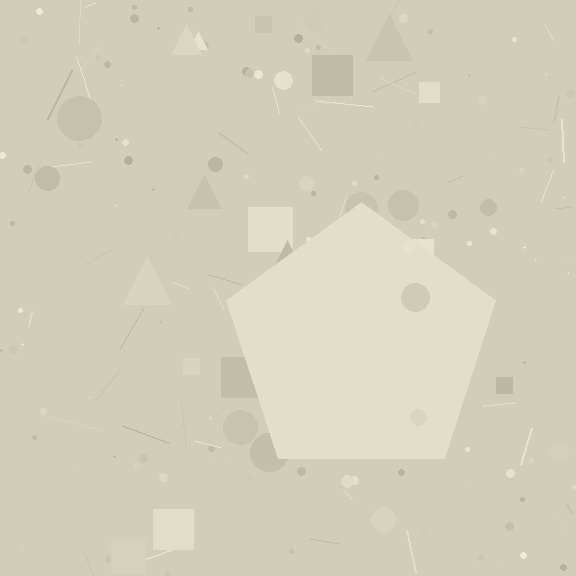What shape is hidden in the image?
A pentagon is hidden in the image.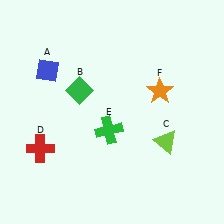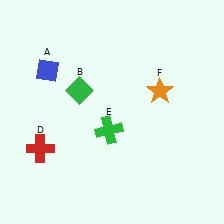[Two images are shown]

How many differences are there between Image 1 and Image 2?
There is 1 difference between the two images.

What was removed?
The lime triangle (C) was removed in Image 2.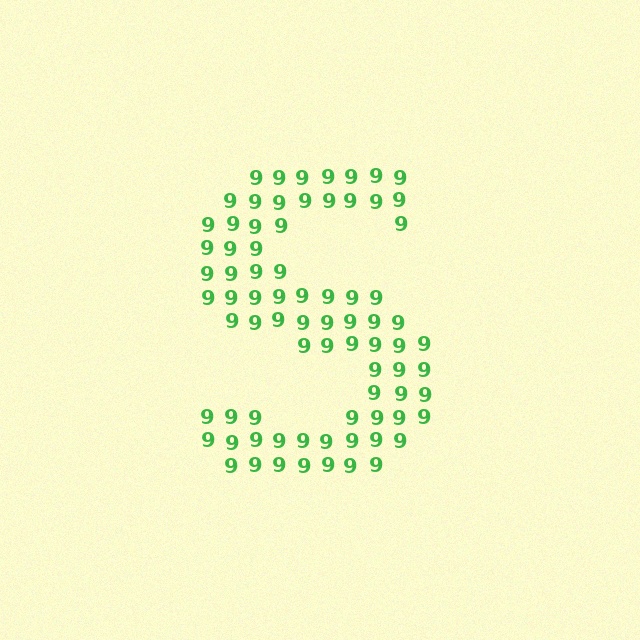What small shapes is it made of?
It is made of small digit 9's.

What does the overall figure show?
The overall figure shows the letter S.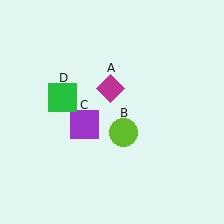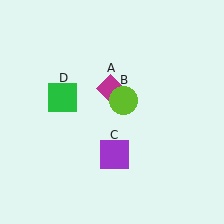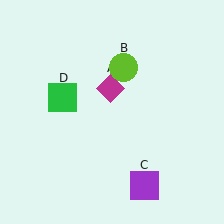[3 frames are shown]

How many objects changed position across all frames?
2 objects changed position: lime circle (object B), purple square (object C).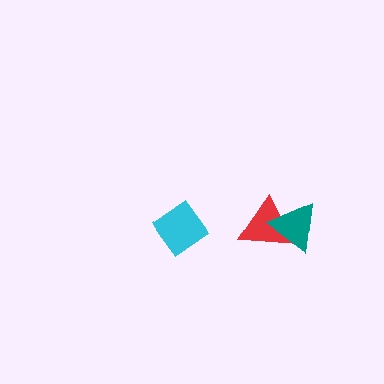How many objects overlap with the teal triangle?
1 object overlaps with the teal triangle.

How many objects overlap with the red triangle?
1 object overlaps with the red triangle.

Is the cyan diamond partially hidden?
No, no other shape covers it.